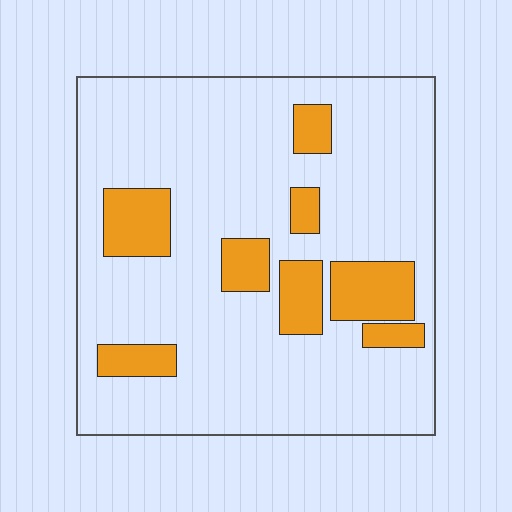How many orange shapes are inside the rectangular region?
8.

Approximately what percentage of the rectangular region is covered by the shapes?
Approximately 20%.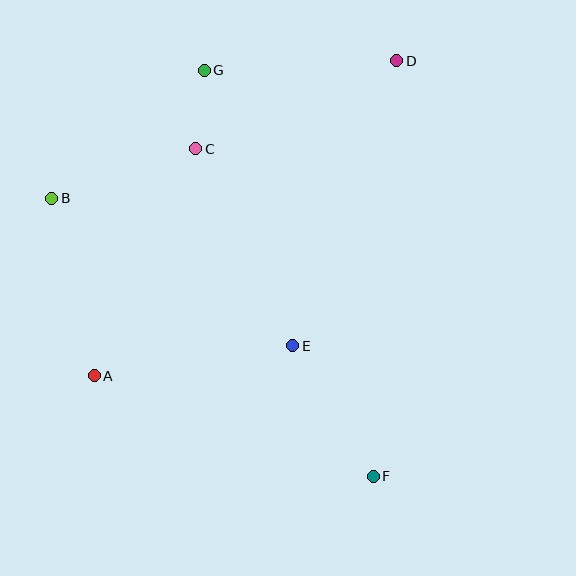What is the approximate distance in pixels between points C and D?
The distance between C and D is approximately 219 pixels.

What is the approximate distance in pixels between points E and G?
The distance between E and G is approximately 289 pixels.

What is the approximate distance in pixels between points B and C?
The distance between B and C is approximately 153 pixels.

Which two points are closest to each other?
Points C and G are closest to each other.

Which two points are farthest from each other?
Points F and G are farthest from each other.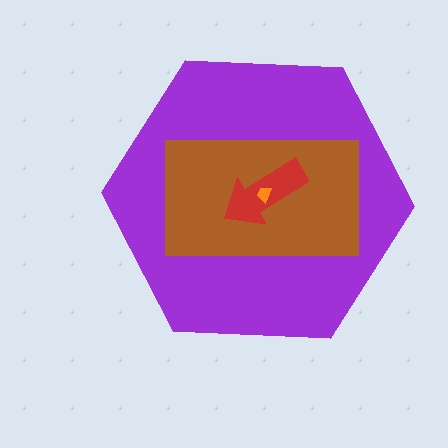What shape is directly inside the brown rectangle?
The red arrow.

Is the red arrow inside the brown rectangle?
Yes.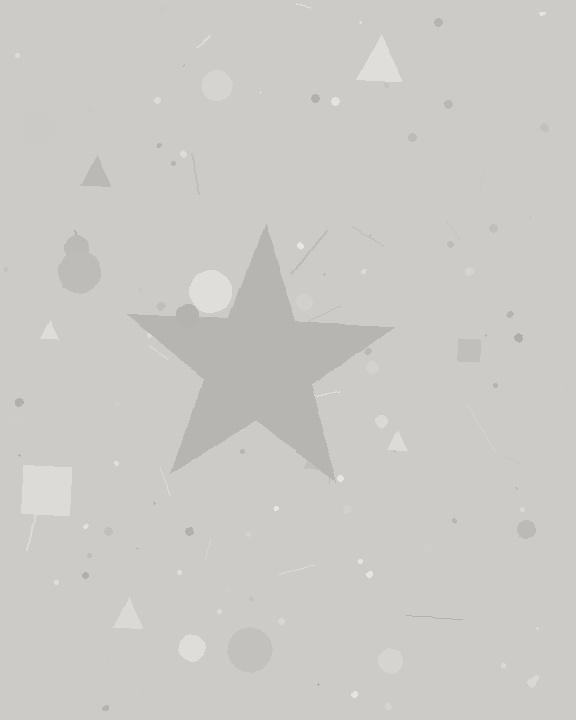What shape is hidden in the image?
A star is hidden in the image.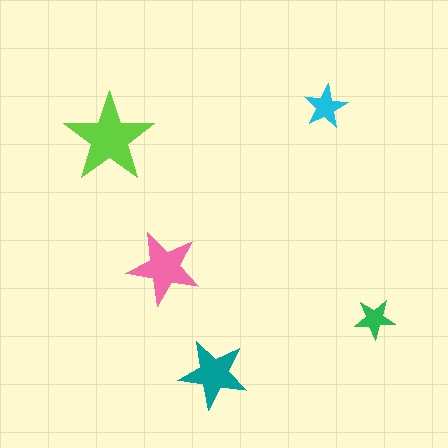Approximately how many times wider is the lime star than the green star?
About 2 times wider.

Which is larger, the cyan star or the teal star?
The teal one.